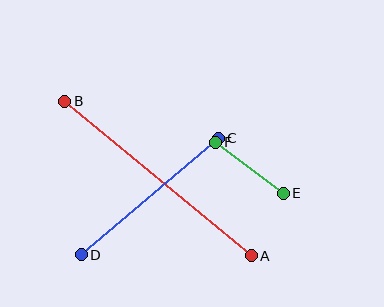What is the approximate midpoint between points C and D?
The midpoint is at approximately (150, 196) pixels.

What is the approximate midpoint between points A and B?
The midpoint is at approximately (158, 178) pixels.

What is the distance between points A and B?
The distance is approximately 242 pixels.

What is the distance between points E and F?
The distance is approximately 85 pixels.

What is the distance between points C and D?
The distance is approximately 180 pixels.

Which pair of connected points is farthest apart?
Points A and B are farthest apart.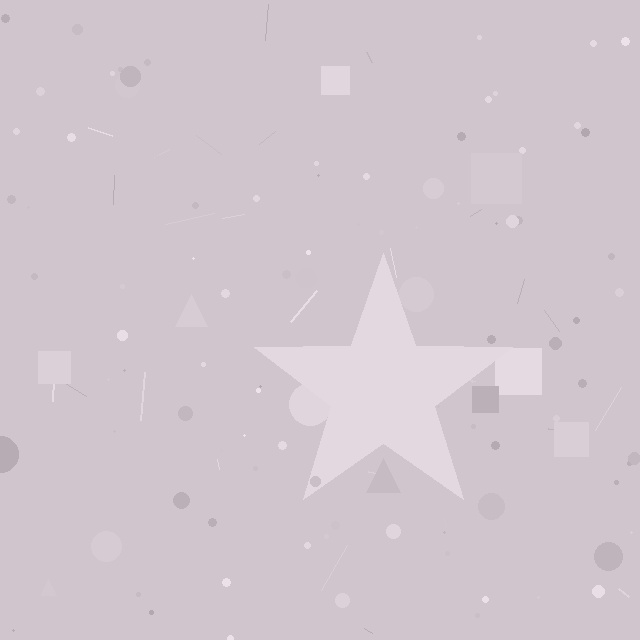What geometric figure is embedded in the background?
A star is embedded in the background.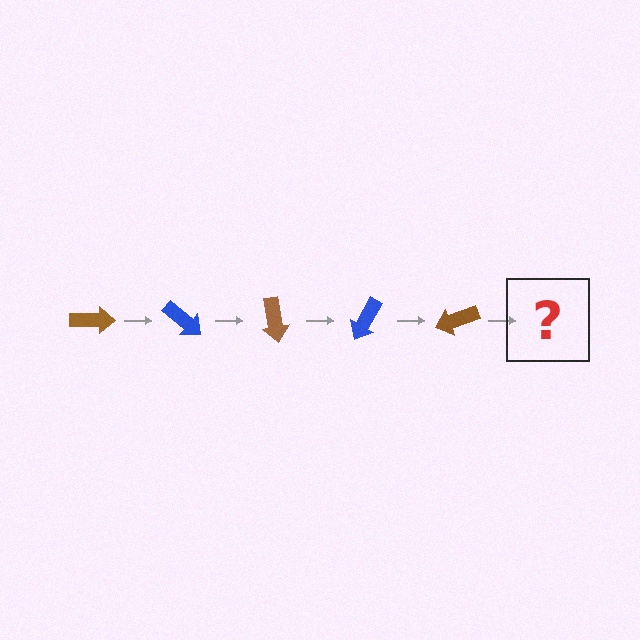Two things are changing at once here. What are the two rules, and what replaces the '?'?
The two rules are that it rotates 40 degrees each step and the color cycles through brown and blue. The '?' should be a blue arrow, rotated 200 degrees from the start.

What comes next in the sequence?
The next element should be a blue arrow, rotated 200 degrees from the start.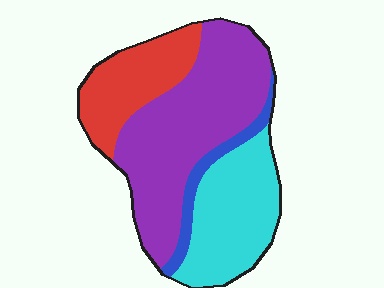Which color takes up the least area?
Blue, at roughly 5%.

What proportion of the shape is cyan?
Cyan covers roughly 25% of the shape.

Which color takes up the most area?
Purple, at roughly 45%.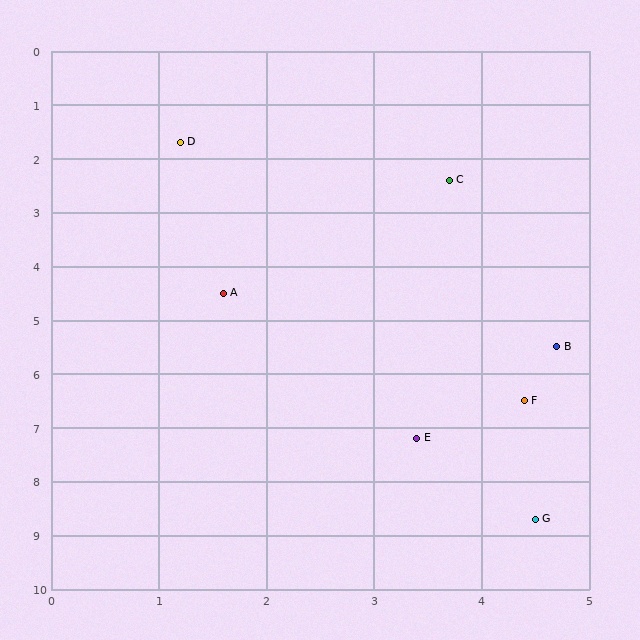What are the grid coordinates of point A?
Point A is at approximately (1.6, 4.5).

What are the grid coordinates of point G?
Point G is at approximately (4.5, 8.7).